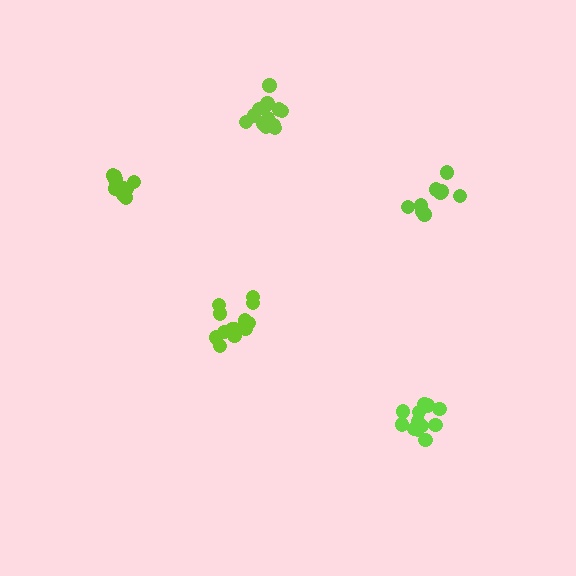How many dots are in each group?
Group 1: 10 dots, Group 2: 13 dots, Group 3: 13 dots, Group 4: 10 dots, Group 5: 13 dots (59 total).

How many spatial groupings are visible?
There are 5 spatial groupings.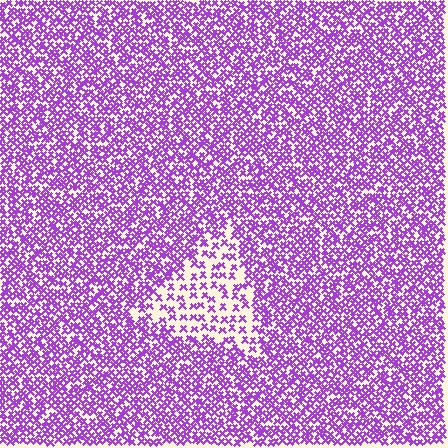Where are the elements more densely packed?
The elements are more densely packed outside the triangle boundary.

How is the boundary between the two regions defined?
The boundary is defined by a change in element density (approximately 2.3x ratio). All elements are the same color, size, and shape.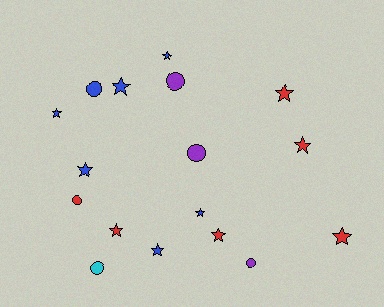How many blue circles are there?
There is 1 blue circle.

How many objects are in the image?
There are 17 objects.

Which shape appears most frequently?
Star, with 11 objects.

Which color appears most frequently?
Blue, with 7 objects.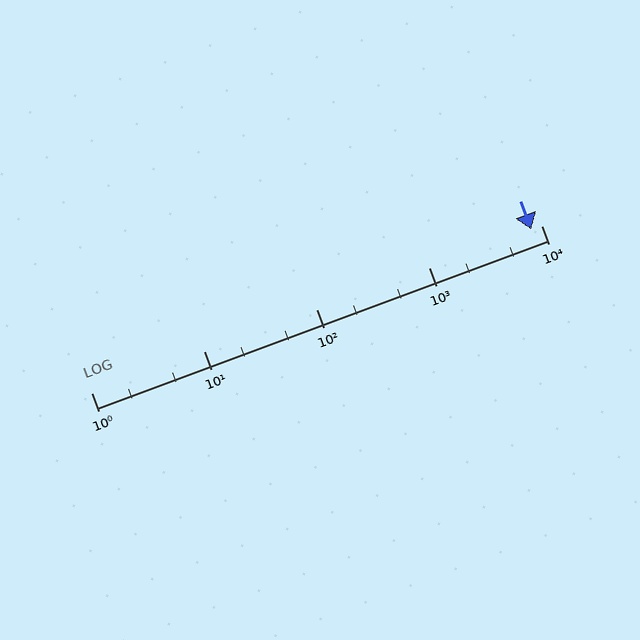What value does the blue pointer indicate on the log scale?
The pointer indicates approximately 8100.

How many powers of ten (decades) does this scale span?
The scale spans 4 decades, from 1 to 10000.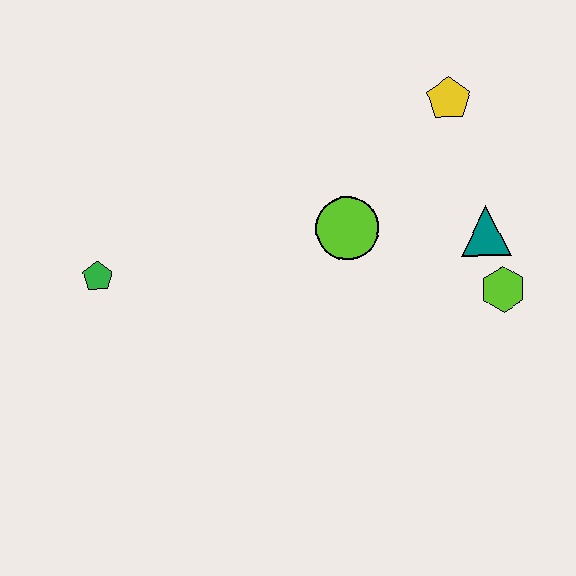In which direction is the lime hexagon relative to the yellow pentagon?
The lime hexagon is below the yellow pentagon.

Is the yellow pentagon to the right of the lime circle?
Yes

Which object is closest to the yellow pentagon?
The teal triangle is closest to the yellow pentagon.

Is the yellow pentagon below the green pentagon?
No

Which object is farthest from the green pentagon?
The lime hexagon is farthest from the green pentagon.